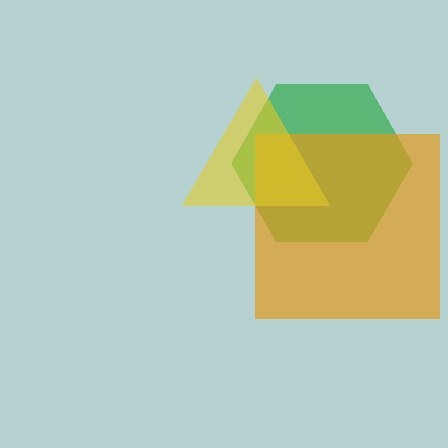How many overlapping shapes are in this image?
There are 3 overlapping shapes in the image.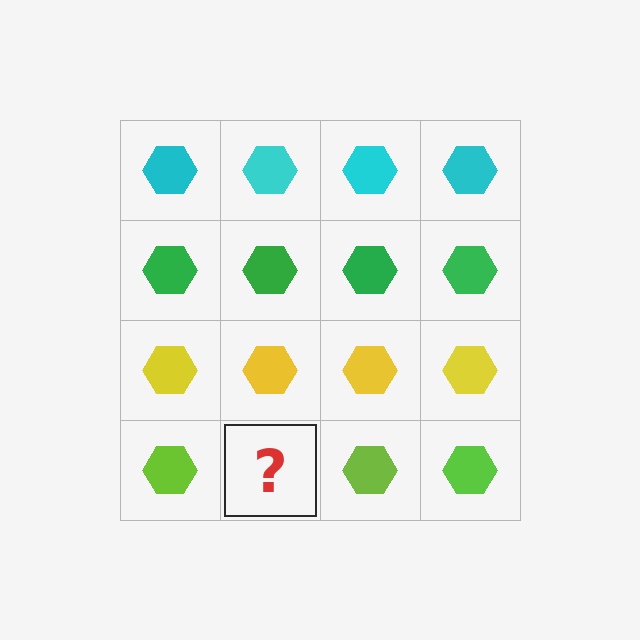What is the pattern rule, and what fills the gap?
The rule is that each row has a consistent color. The gap should be filled with a lime hexagon.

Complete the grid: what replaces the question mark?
The question mark should be replaced with a lime hexagon.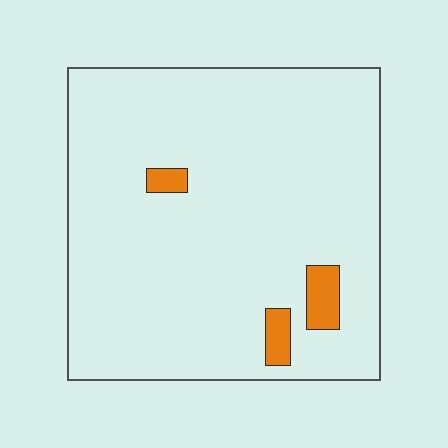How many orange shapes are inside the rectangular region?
3.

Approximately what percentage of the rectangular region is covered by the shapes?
Approximately 5%.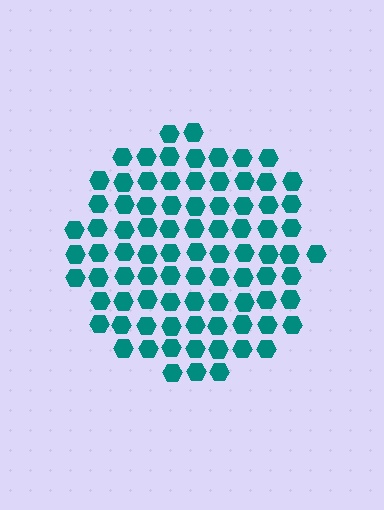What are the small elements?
The small elements are hexagons.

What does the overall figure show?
The overall figure shows a circle.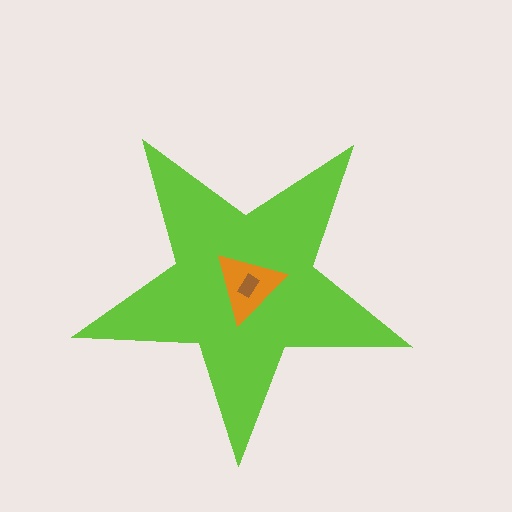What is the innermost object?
The brown rectangle.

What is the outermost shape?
The lime star.